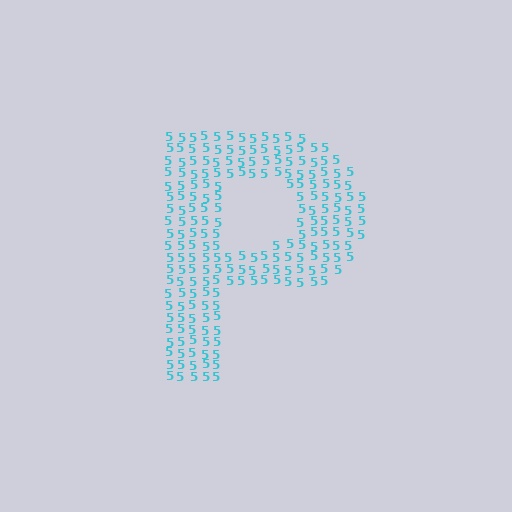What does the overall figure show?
The overall figure shows the letter P.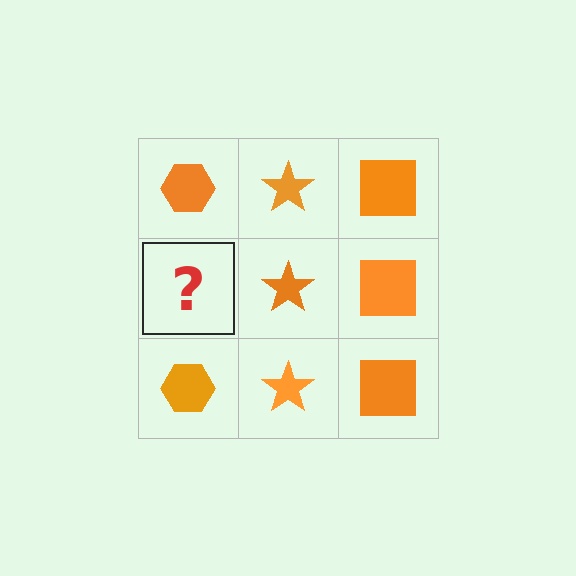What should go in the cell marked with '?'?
The missing cell should contain an orange hexagon.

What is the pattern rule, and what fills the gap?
The rule is that each column has a consistent shape. The gap should be filled with an orange hexagon.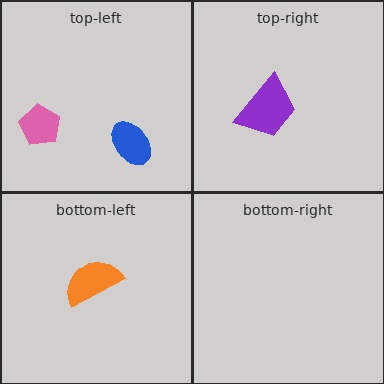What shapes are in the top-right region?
The purple trapezoid.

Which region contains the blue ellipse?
The top-left region.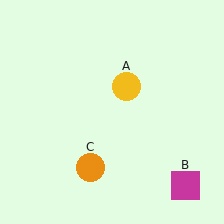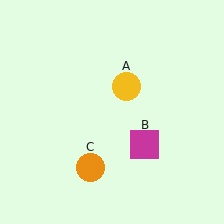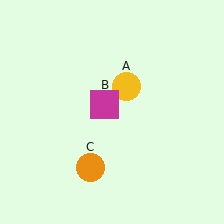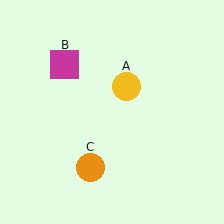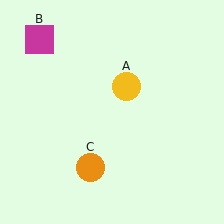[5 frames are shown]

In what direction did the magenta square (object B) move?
The magenta square (object B) moved up and to the left.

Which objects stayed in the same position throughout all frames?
Yellow circle (object A) and orange circle (object C) remained stationary.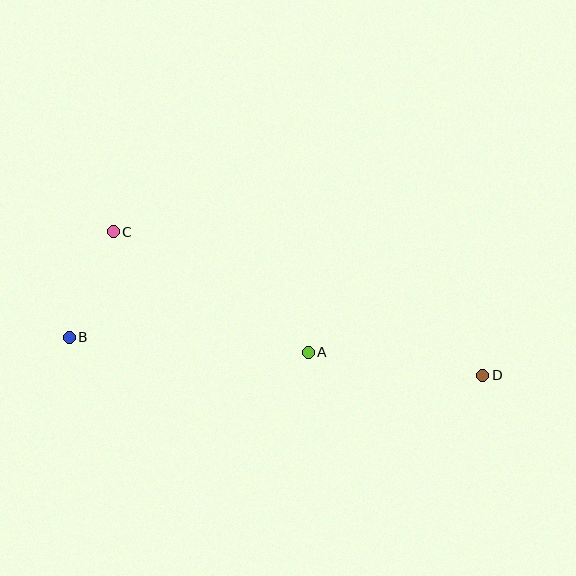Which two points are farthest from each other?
Points B and D are farthest from each other.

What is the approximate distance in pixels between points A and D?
The distance between A and D is approximately 176 pixels.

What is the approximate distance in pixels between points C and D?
The distance between C and D is approximately 397 pixels.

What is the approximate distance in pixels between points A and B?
The distance between A and B is approximately 240 pixels.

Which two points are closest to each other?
Points B and C are closest to each other.